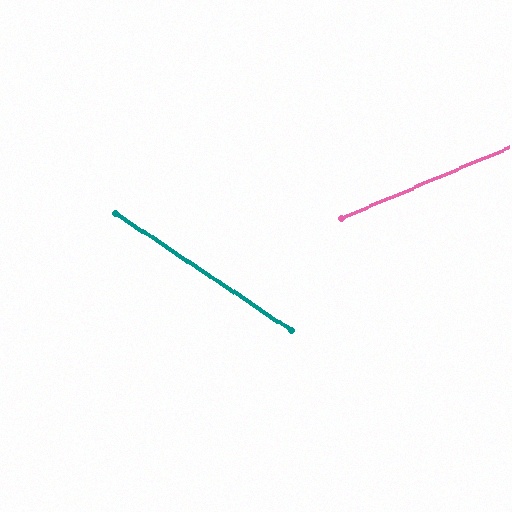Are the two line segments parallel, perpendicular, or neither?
Neither parallel nor perpendicular — they differ by about 57°.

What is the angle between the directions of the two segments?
Approximately 57 degrees.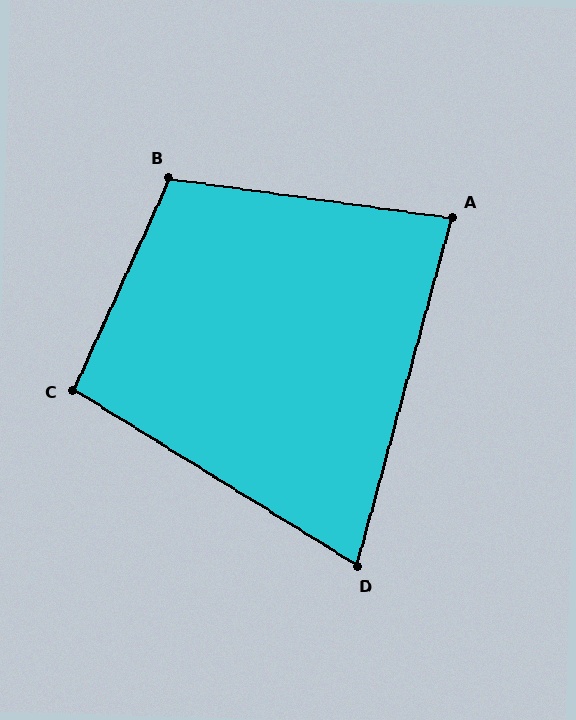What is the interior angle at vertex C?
Approximately 97 degrees (obtuse).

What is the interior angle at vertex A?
Approximately 83 degrees (acute).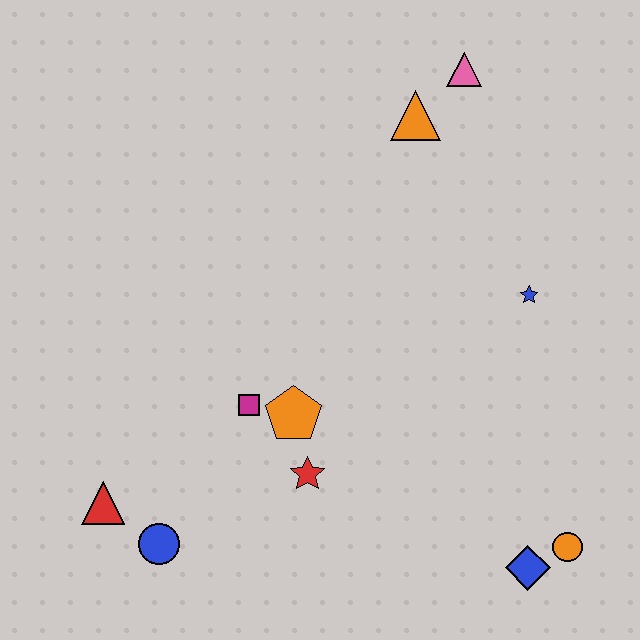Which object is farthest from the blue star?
The red triangle is farthest from the blue star.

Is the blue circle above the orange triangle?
No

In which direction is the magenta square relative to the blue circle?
The magenta square is above the blue circle.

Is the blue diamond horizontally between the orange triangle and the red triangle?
No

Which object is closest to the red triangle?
The blue circle is closest to the red triangle.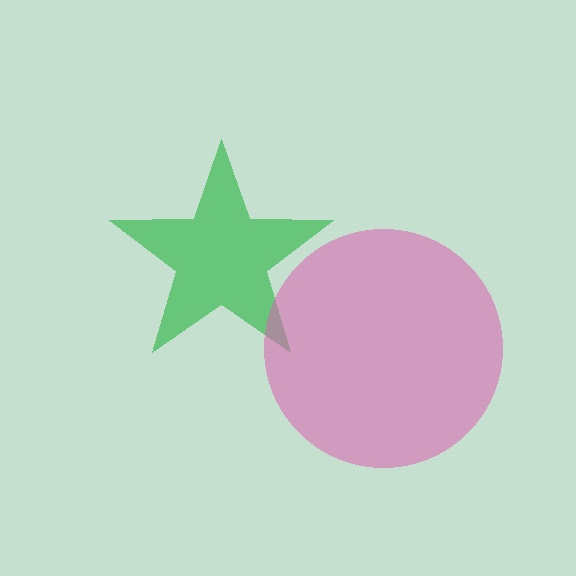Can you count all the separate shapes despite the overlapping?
Yes, there are 2 separate shapes.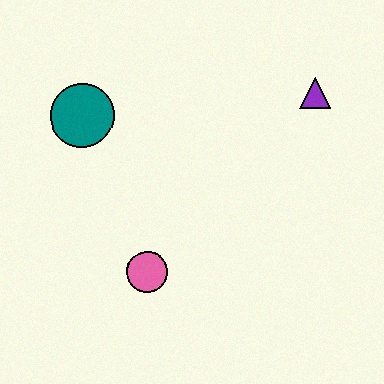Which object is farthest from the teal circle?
The purple triangle is farthest from the teal circle.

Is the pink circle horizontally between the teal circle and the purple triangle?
Yes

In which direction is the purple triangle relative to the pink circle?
The purple triangle is above the pink circle.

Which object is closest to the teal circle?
The pink circle is closest to the teal circle.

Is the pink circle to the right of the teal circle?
Yes